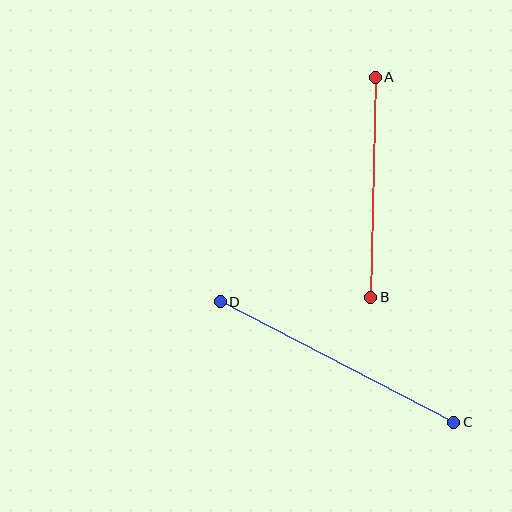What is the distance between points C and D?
The distance is approximately 263 pixels.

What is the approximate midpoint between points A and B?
The midpoint is at approximately (373, 187) pixels.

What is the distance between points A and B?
The distance is approximately 220 pixels.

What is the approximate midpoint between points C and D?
The midpoint is at approximately (337, 362) pixels.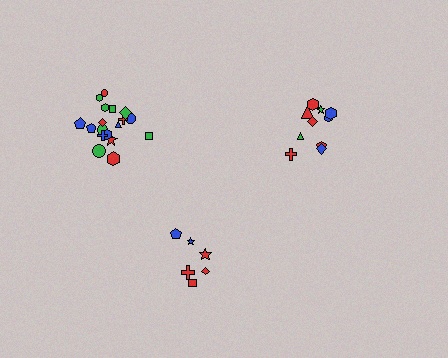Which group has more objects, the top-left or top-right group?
The top-left group.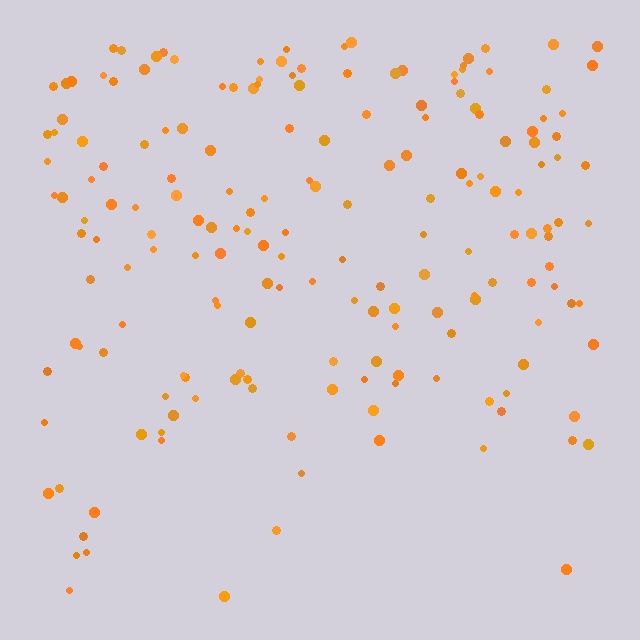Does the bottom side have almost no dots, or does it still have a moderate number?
Still a moderate number, just noticeably fewer than the top.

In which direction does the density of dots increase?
From bottom to top, with the top side densest.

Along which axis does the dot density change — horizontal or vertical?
Vertical.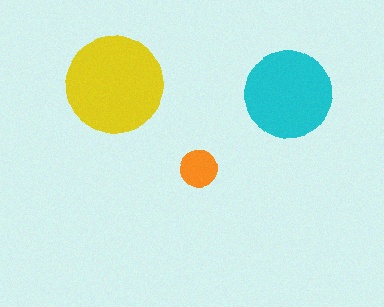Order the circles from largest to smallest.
the yellow one, the cyan one, the orange one.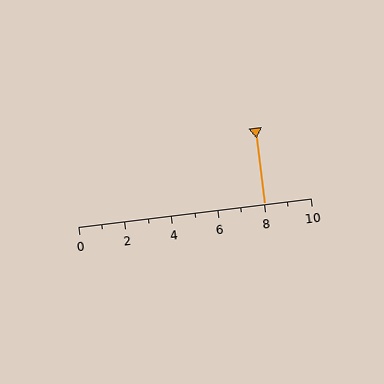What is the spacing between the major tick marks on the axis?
The major ticks are spaced 2 apart.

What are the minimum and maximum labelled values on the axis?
The axis runs from 0 to 10.